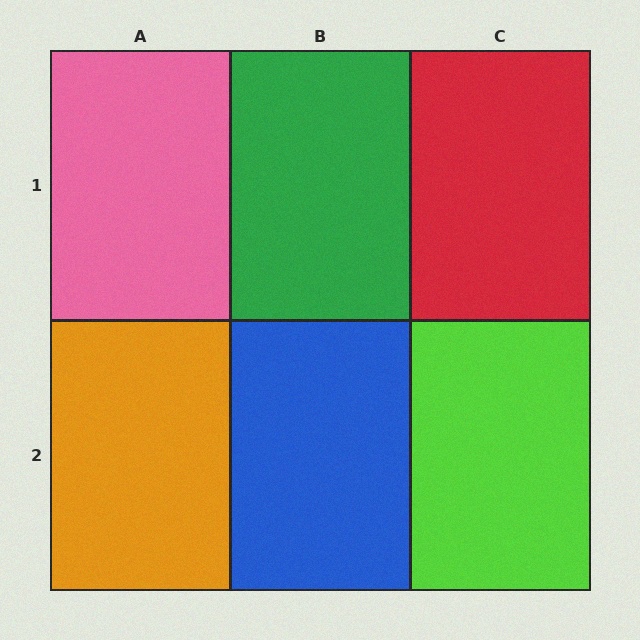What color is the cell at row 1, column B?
Green.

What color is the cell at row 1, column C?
Red.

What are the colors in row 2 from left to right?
Orange, blue, lime.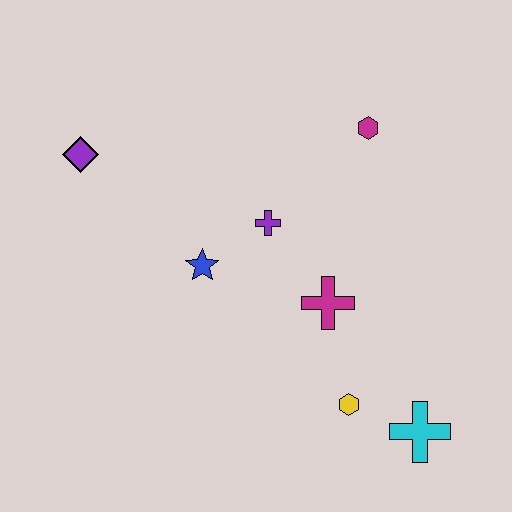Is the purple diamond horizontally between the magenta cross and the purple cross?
No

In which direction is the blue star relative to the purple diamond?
The blue star is to the right of the purple diamond.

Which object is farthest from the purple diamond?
The cyan cross is farthest from the purple diamond.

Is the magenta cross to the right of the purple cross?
Yes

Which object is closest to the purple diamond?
The blue star is closest to the purple diamond.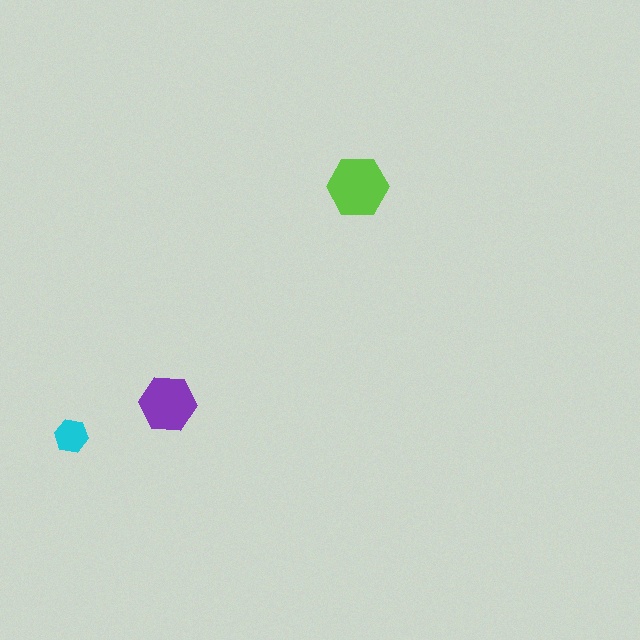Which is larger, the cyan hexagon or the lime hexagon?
The lime one.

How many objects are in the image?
There are 3 objects in the image.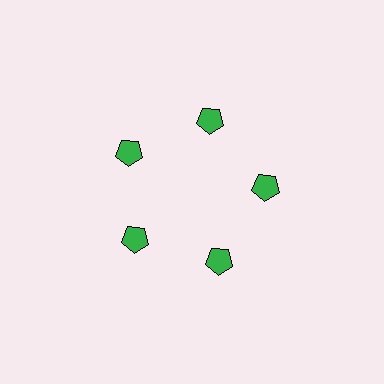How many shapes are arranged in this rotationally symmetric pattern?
There are 5 shapes, arranged in 5 groups of 1.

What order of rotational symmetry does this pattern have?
This pattern has 5-fold rotational symmetry.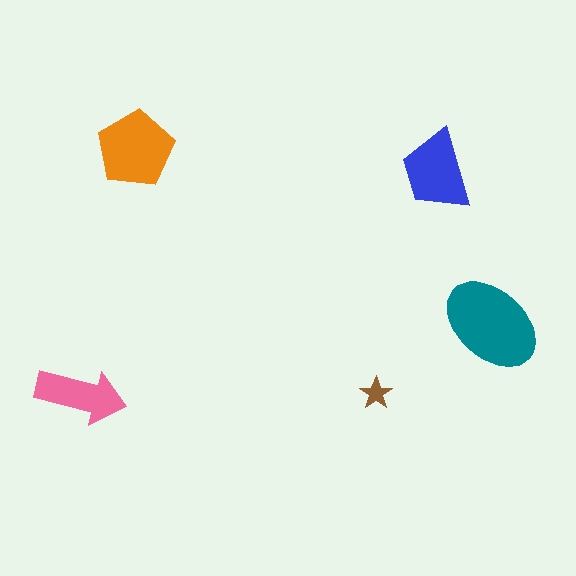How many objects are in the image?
There are 5 objects in the image.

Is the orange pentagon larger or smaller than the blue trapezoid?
Larger.